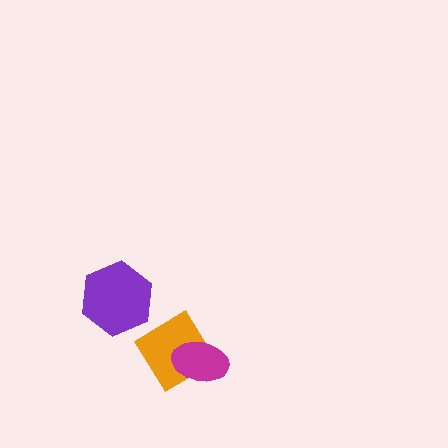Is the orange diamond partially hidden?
Yes, it is partially covered by another shape.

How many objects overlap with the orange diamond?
1 object overlaps with the orange diamond.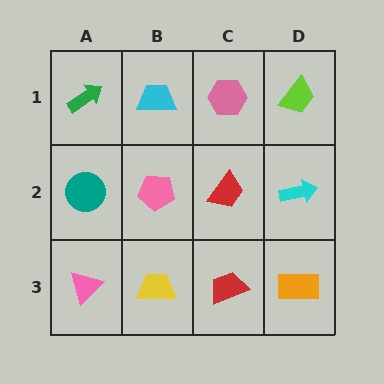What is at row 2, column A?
A teal circle.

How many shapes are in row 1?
4 shapes.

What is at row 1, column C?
A pink hexagon.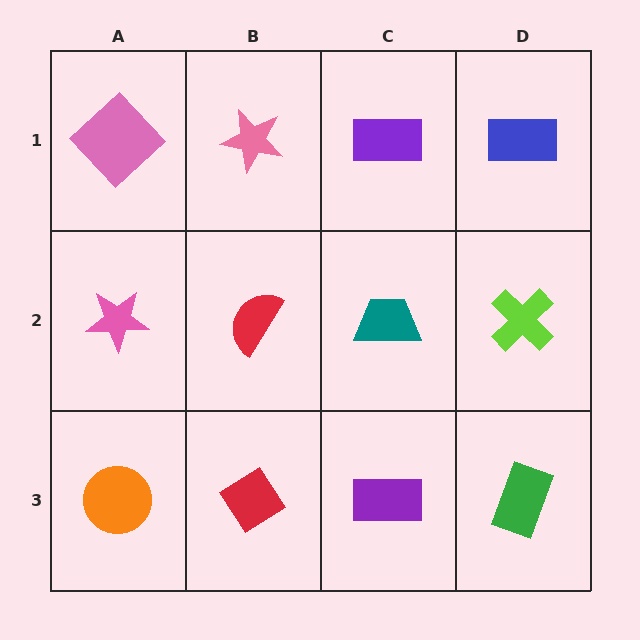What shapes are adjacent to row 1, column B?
A red semicircle (row 2, column B), a pink diamond (row 1, column A), a purple rectangle (row 1, column C).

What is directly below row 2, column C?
A purple rectangle.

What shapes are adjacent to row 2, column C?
A purple rectangle (row 1, column C), a purple rectangle (row 3, column C), a red semicircle (row 2, column B), a lime cross (row 2, column D).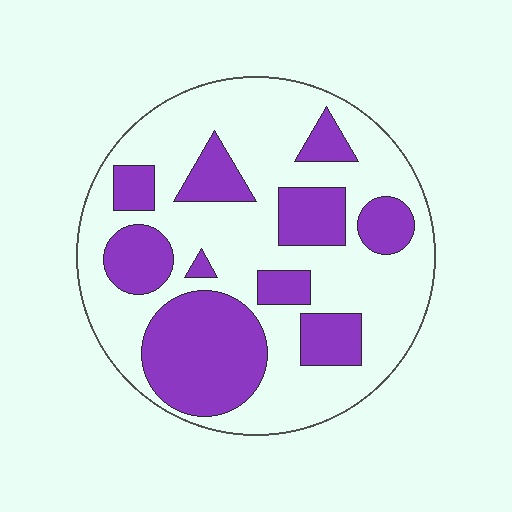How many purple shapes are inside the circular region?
10.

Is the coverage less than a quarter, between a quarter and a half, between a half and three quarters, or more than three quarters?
Between a quarter and a half.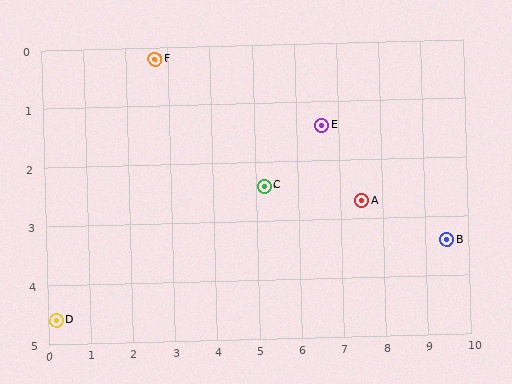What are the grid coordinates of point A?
Point A is at approximately (7.5, 2.7).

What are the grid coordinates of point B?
Point B is at approximately (9.5, 3.4).